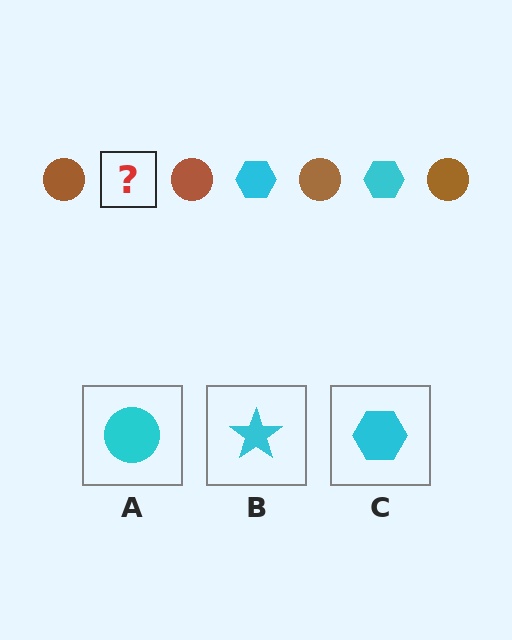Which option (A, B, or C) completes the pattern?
C.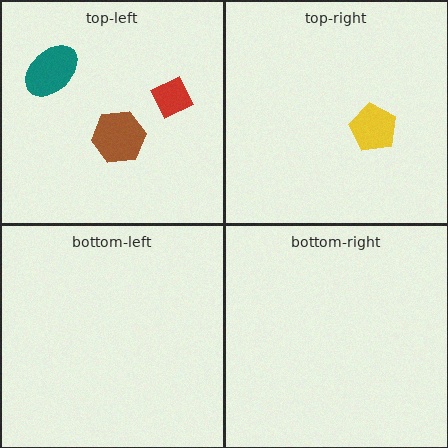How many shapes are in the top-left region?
3.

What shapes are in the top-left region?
The brown hexagon, the teal ellipse, the red diamond.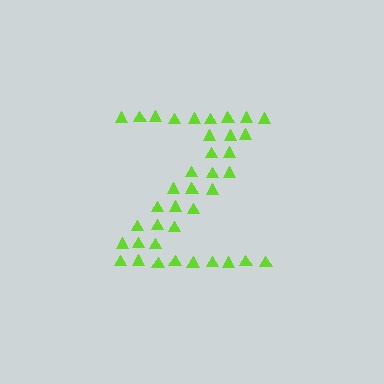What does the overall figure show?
The overall figure shows the letter Z.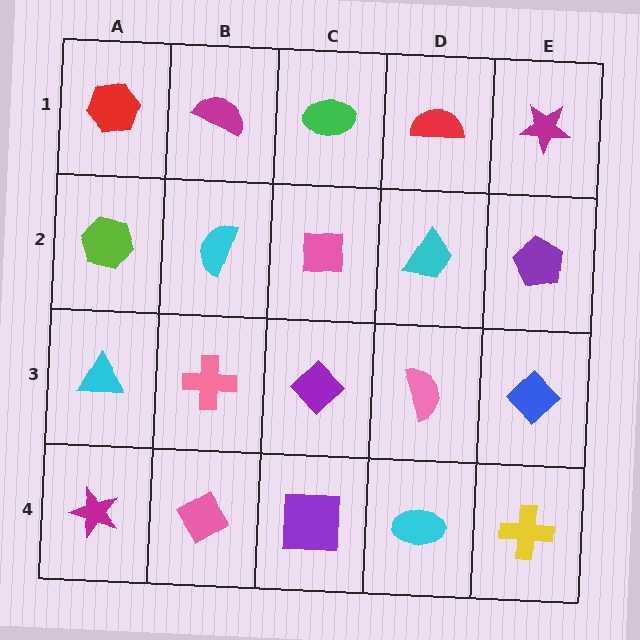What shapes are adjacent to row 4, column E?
A blue diamond (row 3, column E), a cyan ellipse (row 4, column D).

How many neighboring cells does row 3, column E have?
3.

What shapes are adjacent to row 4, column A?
A cyan triangle (row 3, column A), a pink diamond (row 4, column B).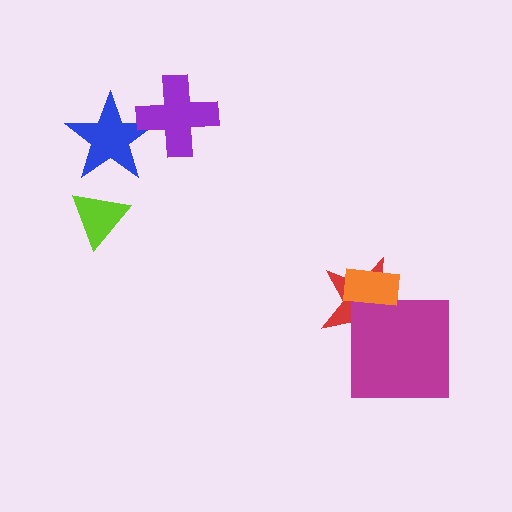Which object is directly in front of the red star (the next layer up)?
The magenta square is directly in front of the red star.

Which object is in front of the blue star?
The purple cross is in front of the blue star.